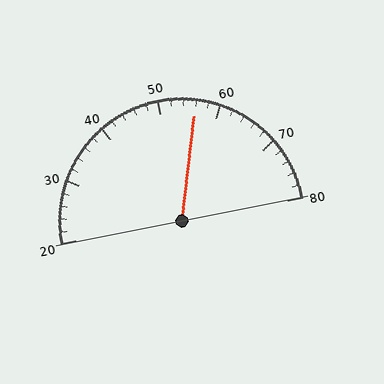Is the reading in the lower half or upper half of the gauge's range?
The reading is in the upper half of the range (20 to 80).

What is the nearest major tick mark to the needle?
The nearest major tick mark is 60.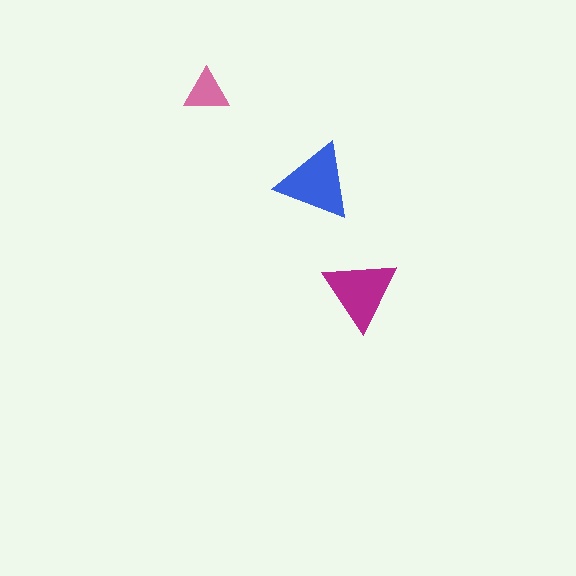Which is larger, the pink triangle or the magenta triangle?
The magenta one.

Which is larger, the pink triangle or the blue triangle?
The blue one.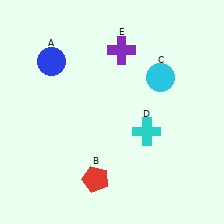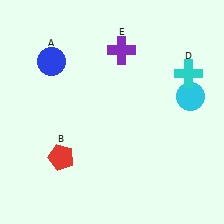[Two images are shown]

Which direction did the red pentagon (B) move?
The red pentagon (B) moved left.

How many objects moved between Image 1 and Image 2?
3 objects moved between the two images.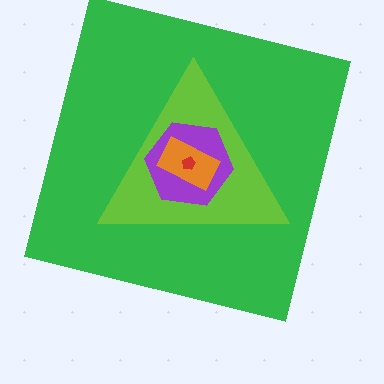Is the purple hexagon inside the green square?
Yes.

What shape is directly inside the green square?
The lime triangle.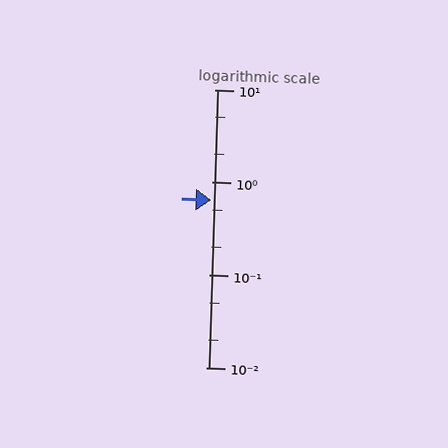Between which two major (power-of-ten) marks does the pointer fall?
The pointer is between 0.1 and 1.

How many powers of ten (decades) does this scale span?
The scale spans 3 decades, from 0.01 to 10.